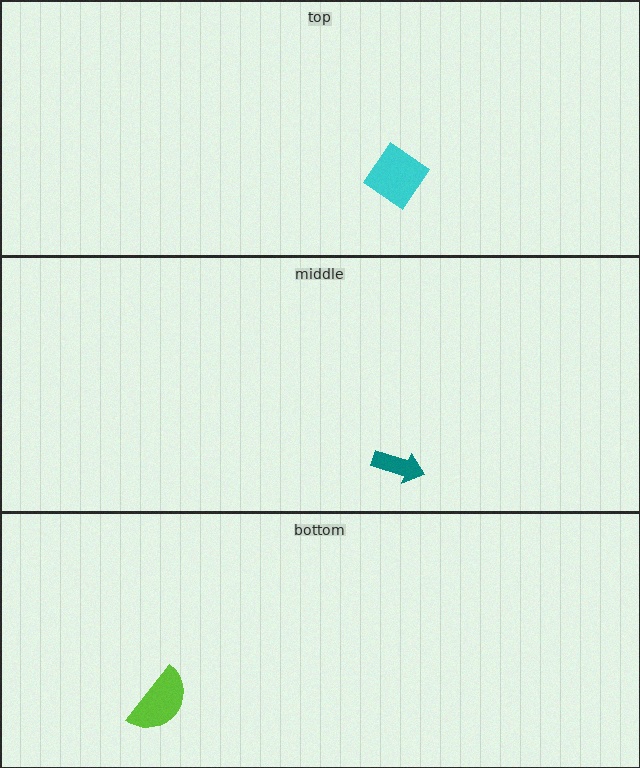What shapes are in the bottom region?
The lime semicircle.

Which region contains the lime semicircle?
The bottom region.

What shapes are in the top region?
The cyan diamond.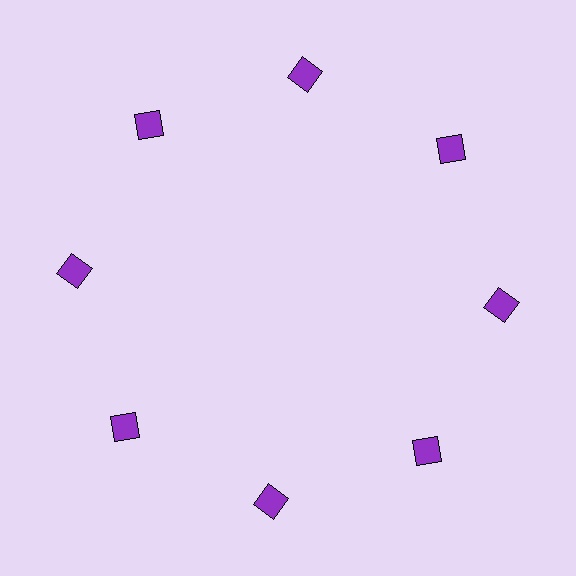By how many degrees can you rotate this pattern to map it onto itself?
The pattern maps onto itself every 45 degrees of rotation.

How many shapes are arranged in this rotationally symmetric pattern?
There are 8 shapes, arranged in 8 groups of 1.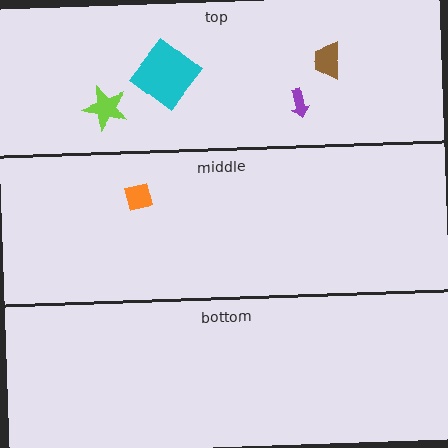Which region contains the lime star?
The top region.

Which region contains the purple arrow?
The top region.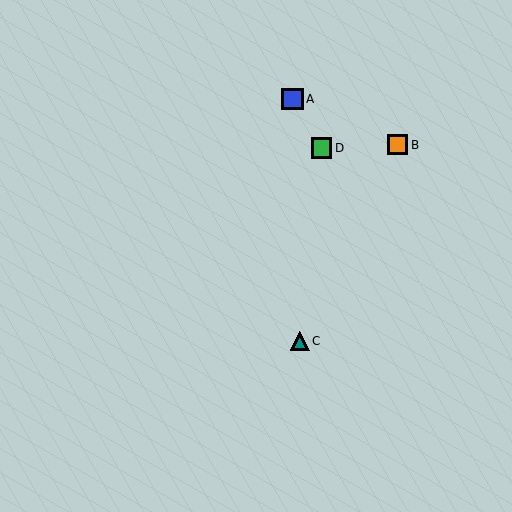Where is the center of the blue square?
The center of the blue square is at (293, 99).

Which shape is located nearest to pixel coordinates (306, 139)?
The green square (labeled D) at (321, 148) is nearest to that location.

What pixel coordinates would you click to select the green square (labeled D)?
Click at (321, 148) to select the green square D.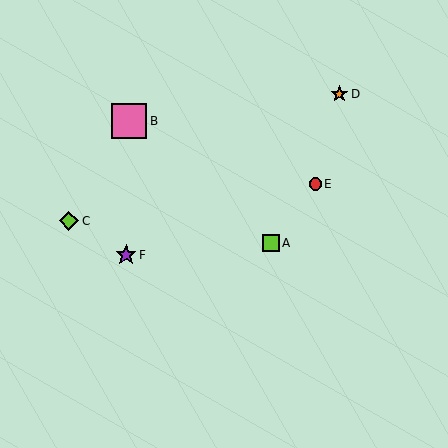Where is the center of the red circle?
The center of the red circle is at (315, 184).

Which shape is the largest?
The pink square (labeled B) is the largest.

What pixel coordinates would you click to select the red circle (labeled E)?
Click at (315, 184) to select the red circle E.